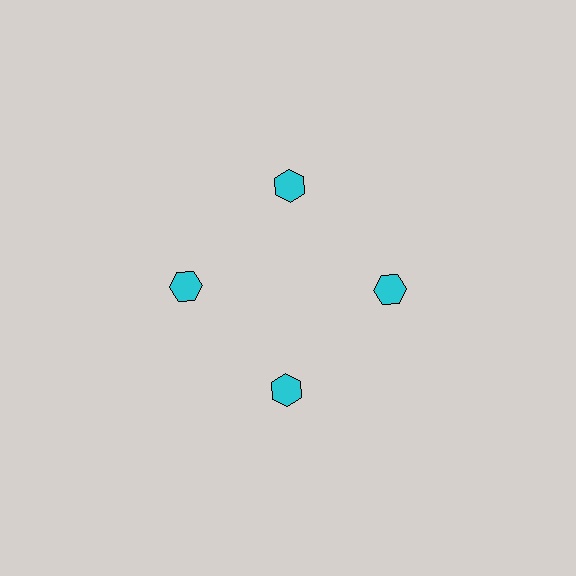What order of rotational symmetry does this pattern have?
This pattern has 4-fold rotational symmetry.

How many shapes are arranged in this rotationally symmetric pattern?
There are 4 shapes, arranged in 4 groups of 1.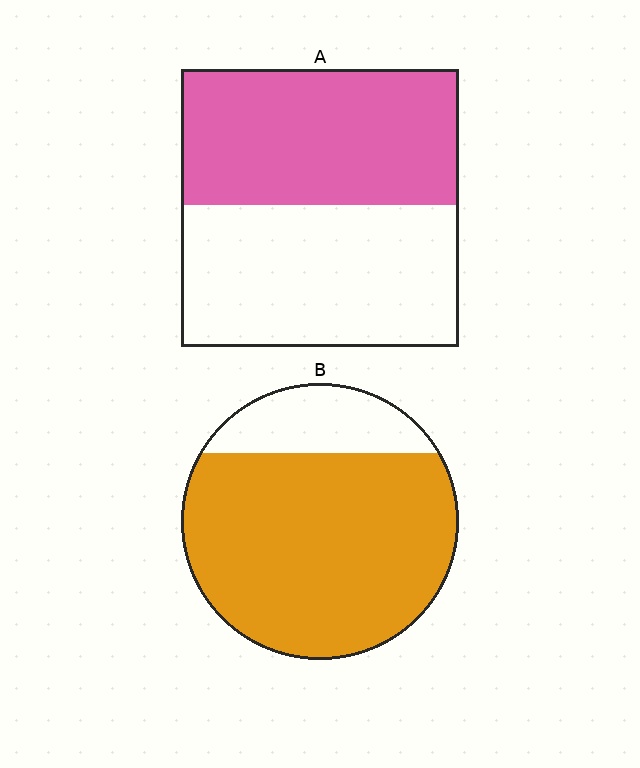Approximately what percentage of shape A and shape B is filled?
A is approximately 50% and B is approximately 80%.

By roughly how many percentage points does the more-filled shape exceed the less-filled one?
By roughly 30 percentage points (B over A).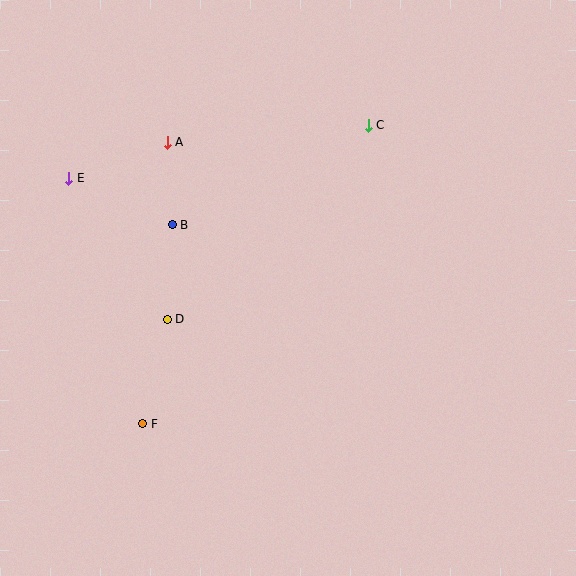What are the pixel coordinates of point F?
Point F is at (142, 424).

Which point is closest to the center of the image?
Point D at (167, 319) is closest to the center.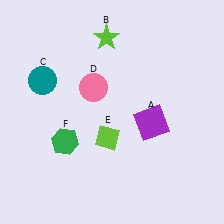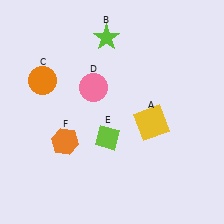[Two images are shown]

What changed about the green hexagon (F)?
In Image 1, F is green. In Image 2, it changed to orange.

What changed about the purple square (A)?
In Image 1, A is purple. In Image 2, it changed to yellow.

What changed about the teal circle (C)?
In Image 1, C is teal. In Image 2, it changed to orange.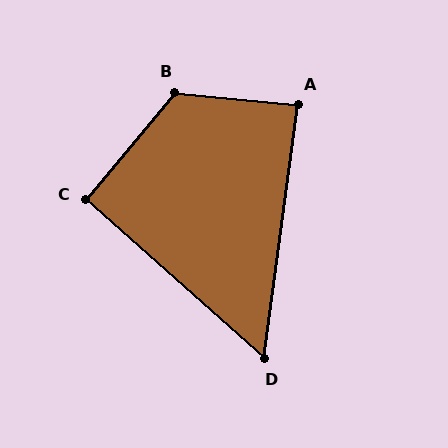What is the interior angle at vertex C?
Approximately 92 degrees (approximately right).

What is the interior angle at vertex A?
Approximately 88 degrees (approximately right).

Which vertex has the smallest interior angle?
D, at approximately 56 degrees.